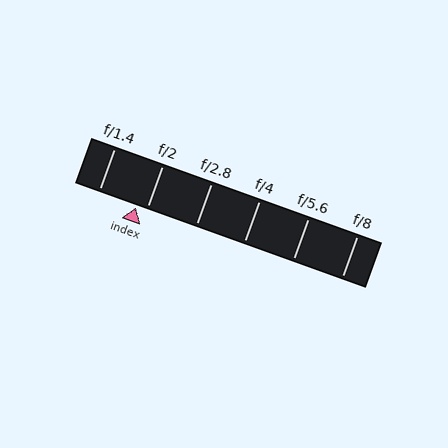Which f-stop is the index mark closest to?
The index mark is closest to f/2.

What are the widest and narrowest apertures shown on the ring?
The widest aperture shown is f/1.4 and the narrowest is f/8.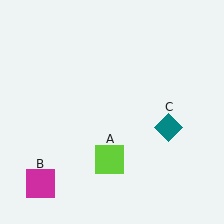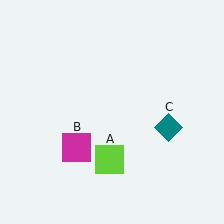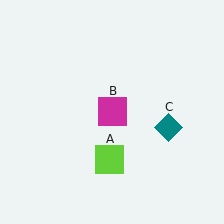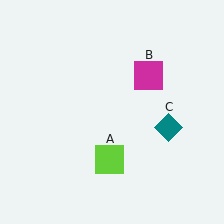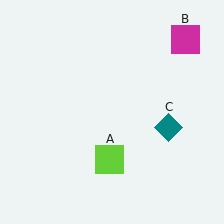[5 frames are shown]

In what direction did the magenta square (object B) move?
The magenta square (object B) moved up and to the right.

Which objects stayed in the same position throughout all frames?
Lime square (object A) and teal diamond (object C) remained stationary.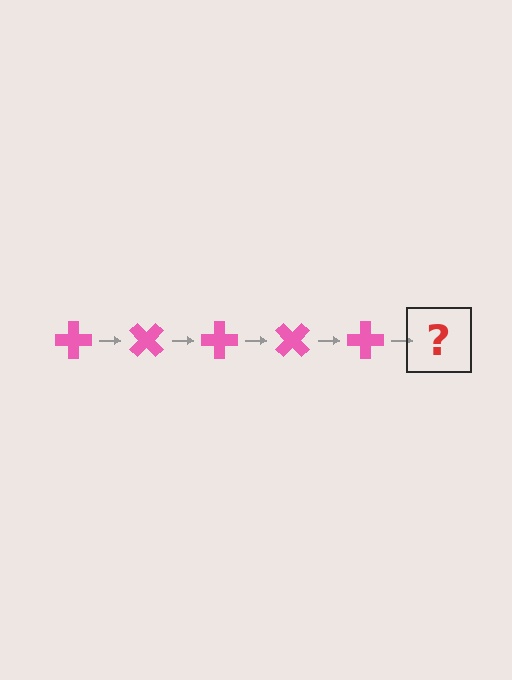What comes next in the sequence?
The next element should be a pink cross rotated 225 degrees.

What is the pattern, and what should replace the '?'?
The pattern is that the cross rotates 45 degrees each step. The '?' should be a pink cross rotated 225 degrees.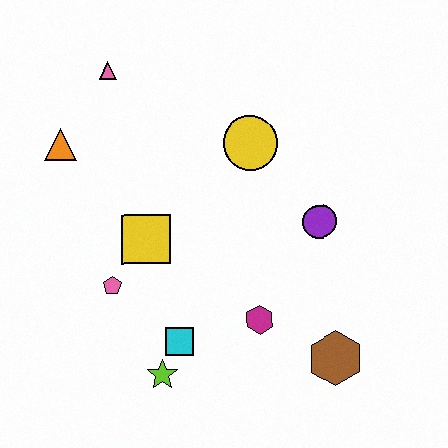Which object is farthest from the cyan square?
The pink triangle is farthest from the cyan square.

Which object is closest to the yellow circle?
The purple circle is closest to the yellow circle.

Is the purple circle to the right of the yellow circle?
Yes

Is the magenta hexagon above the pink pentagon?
No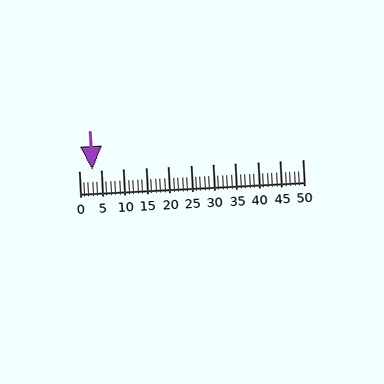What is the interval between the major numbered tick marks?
The major tick marks are spaced 5 units apart.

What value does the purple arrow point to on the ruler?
The purple arrow points to approximately 3.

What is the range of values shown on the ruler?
The ruler shows values from 0 to 50.